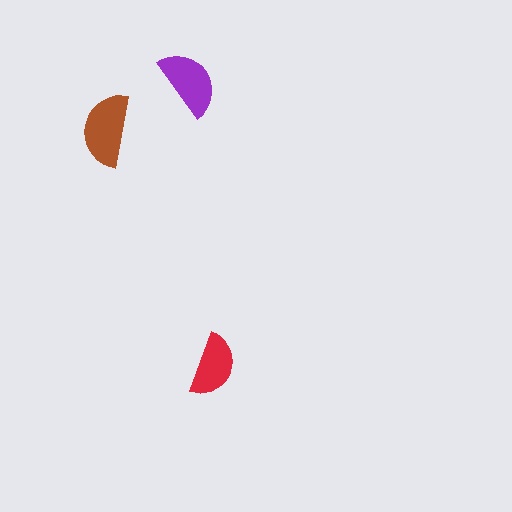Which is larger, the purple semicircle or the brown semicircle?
The brown one.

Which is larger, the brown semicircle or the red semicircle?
The brown one.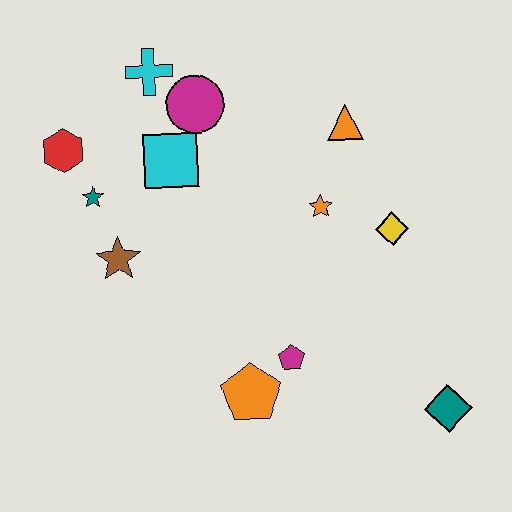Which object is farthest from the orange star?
The red hexagon is farthest from the orange star.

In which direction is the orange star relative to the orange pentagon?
The orange star is above the orange pentagon.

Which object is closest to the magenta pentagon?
The orange pentagon is closest to the magenta pentagon.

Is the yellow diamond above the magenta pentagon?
Yes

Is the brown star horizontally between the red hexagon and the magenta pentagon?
Yes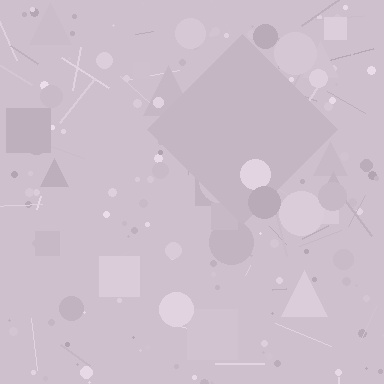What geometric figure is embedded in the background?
A diamond is embedded in the background.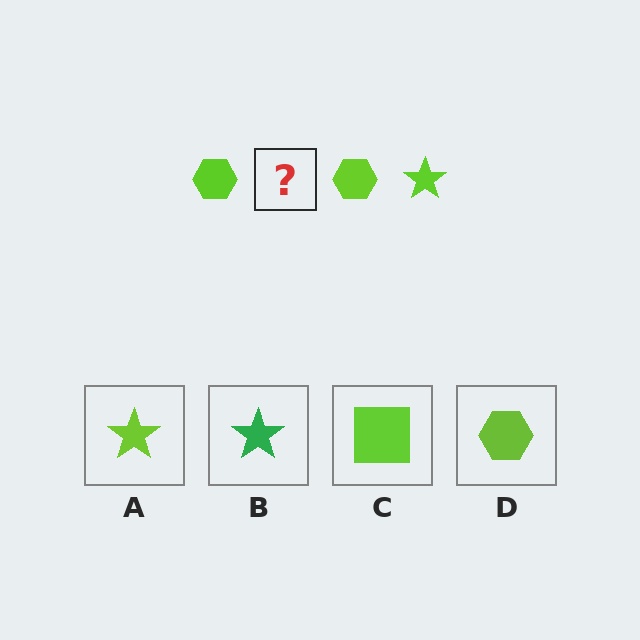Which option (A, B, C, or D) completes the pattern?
A.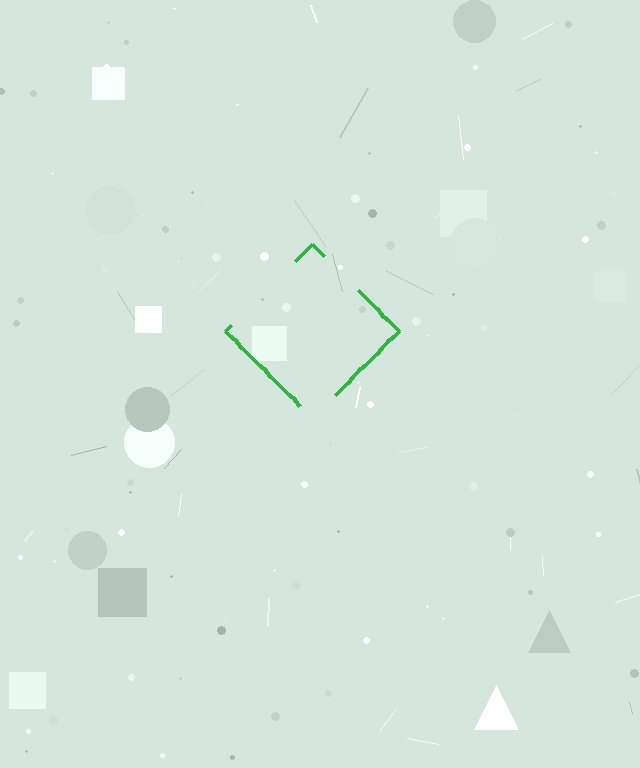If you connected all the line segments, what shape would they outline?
They would outline a diamond.